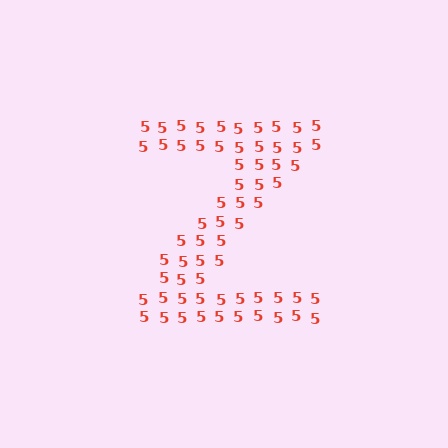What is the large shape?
The large shape is the letter Z.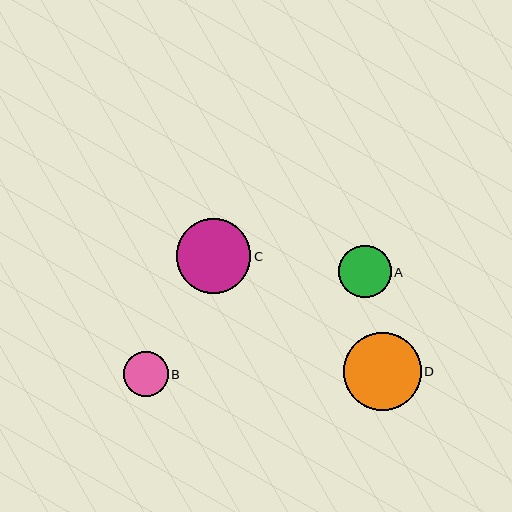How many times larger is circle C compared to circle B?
Circle C is approximately 1.7 times the size of circle B.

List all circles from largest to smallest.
From largest to smallest: D, C, A, B.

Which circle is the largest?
Circle D is the largest with a size of approximately 78 pixels.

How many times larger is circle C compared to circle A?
Circle C is approximately 1.4 times the size of circle A.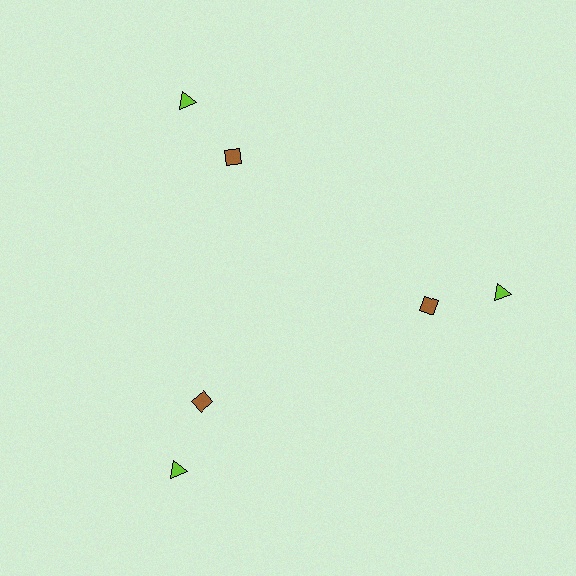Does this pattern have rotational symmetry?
Yes, this pattern has 3-fold rotational symmetry. It looks the same after rotating 120 degrees around the center.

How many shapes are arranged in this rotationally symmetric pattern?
There are 6 shapes, arranged in 3 groups of 2.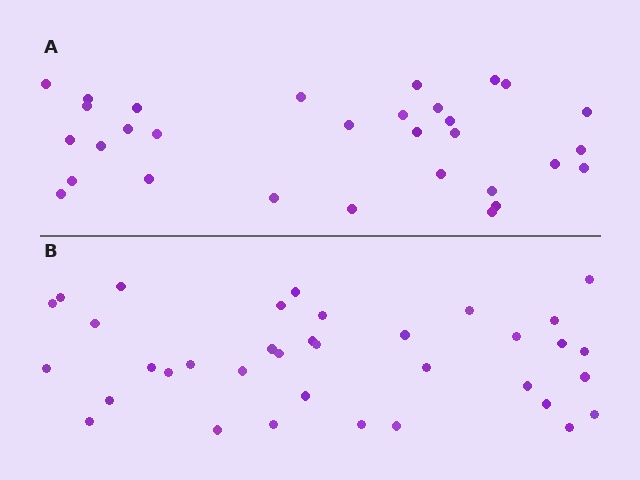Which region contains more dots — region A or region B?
Region B (the bottom region) has more dots.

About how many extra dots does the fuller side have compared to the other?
Region B has about 5 more dots than region A.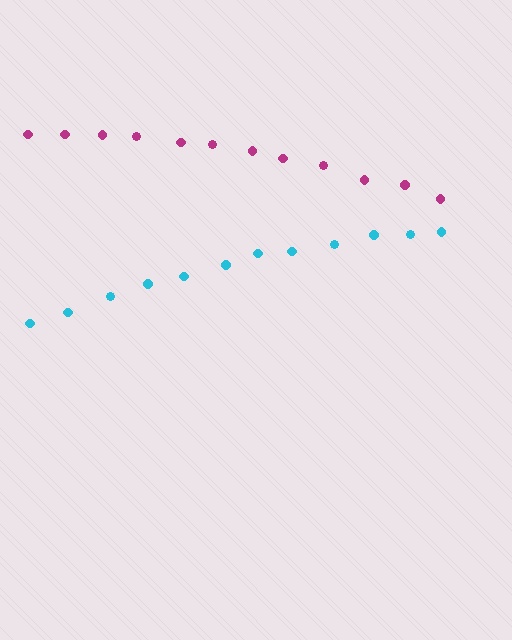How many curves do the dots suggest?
There are 2 distinct paths.